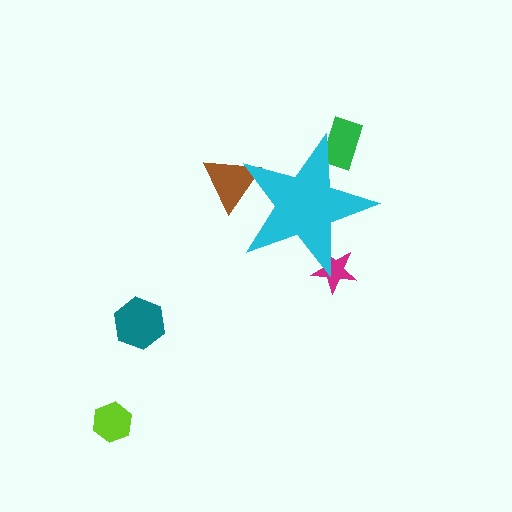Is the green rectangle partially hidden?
Yes, the green rectangle is partially hidden behind the cyan star.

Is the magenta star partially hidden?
Yes, the magenta star is partially hidden behind the cyan star.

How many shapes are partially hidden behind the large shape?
3 shapes are partially hidden.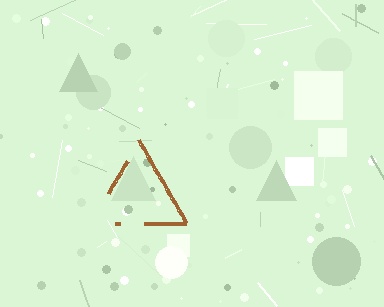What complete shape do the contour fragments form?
The contour fragments form a triangle.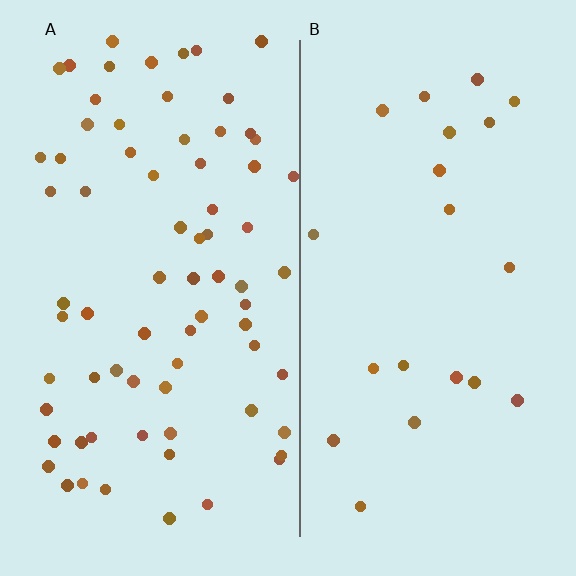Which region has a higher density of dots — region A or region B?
A (the left).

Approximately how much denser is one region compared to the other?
Approximately 3.5× — region A over region B.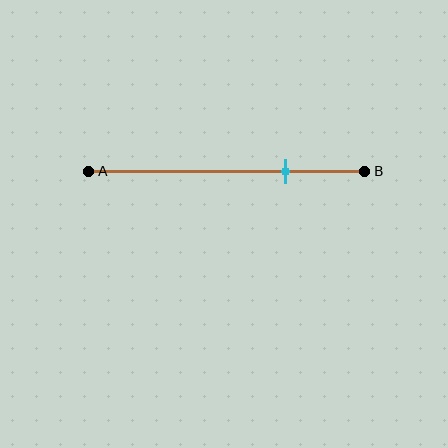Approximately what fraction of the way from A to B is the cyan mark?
The cyan mark is approximately 70% of the way from A to B.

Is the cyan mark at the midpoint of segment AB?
No, the mark is at about 70% from A, not at the 50% midpoint.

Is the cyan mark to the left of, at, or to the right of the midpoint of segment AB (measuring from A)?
The cyan mark is to the right of the midpoint of segment AB.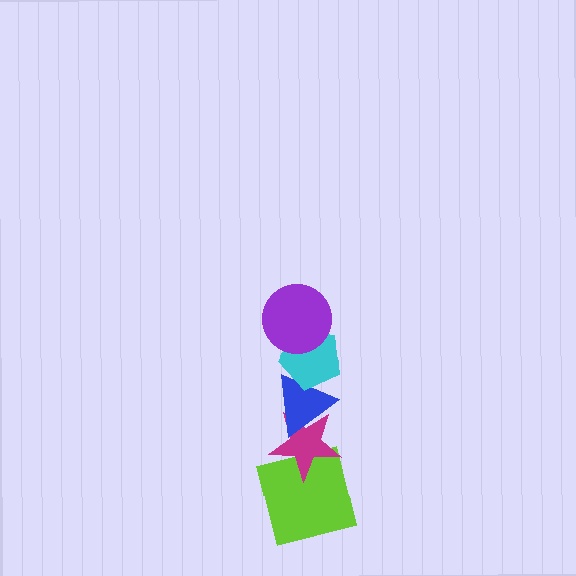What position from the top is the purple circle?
The purple circle is 1st from the top.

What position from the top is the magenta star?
The magenta star is 4th from the top.